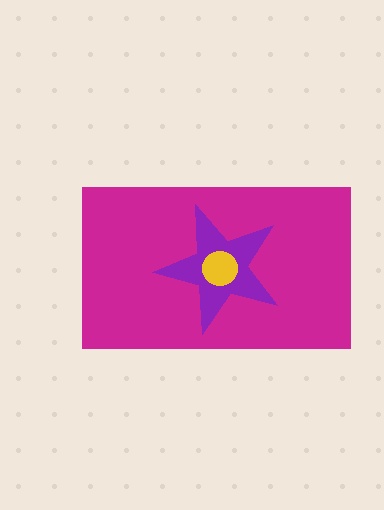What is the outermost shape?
The magenta rectangle.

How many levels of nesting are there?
3.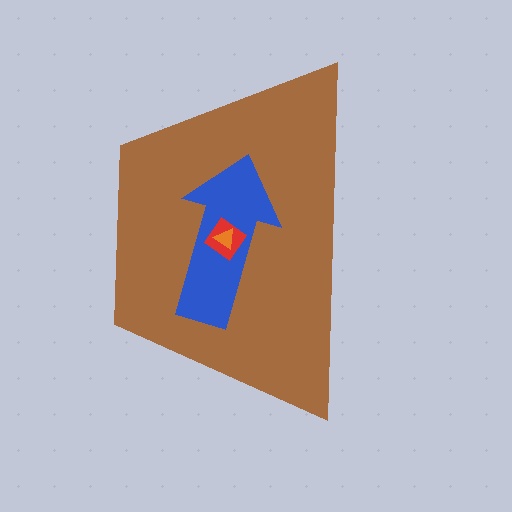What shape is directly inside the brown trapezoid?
The blue arrow.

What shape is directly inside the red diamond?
The orange triangle.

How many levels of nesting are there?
4.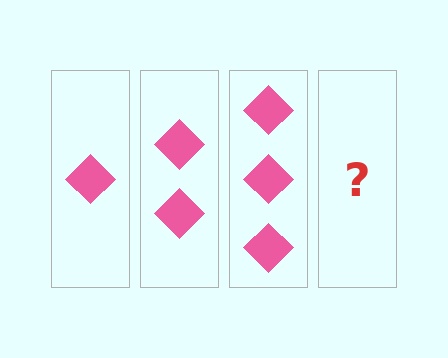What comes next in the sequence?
The next element should be 4 diamonds.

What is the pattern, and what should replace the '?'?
The pattern is that each step adds one more diamond. The '?' should be 4 diamonds.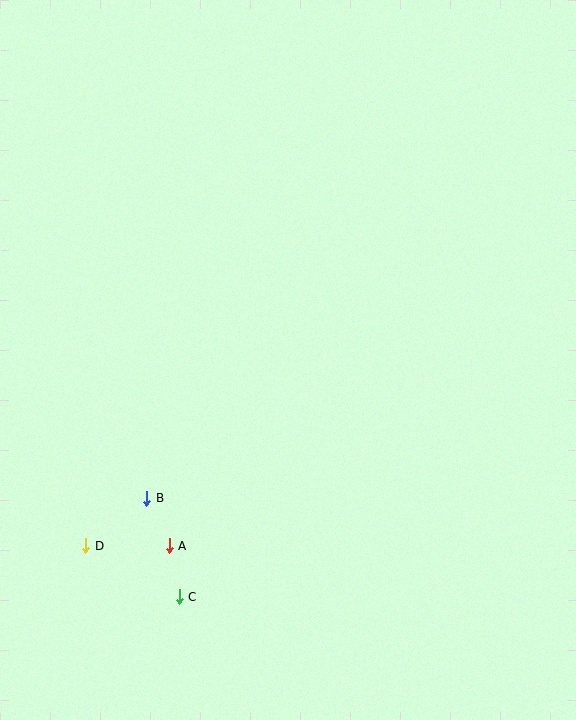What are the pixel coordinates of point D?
Point D is at (86, 546).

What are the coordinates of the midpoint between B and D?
The midpoint between B and D is at (116, 522).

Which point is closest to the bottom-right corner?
Point C is closest to the bottom-right corner.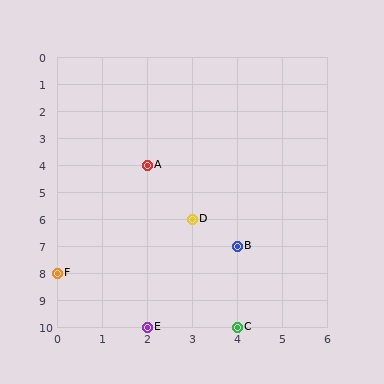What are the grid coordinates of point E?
Point E is at grid coordinates (2, 10).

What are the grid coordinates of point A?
Point A is at grid coordinates (2, 4).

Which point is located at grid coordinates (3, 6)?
Point D is at (3, 6).